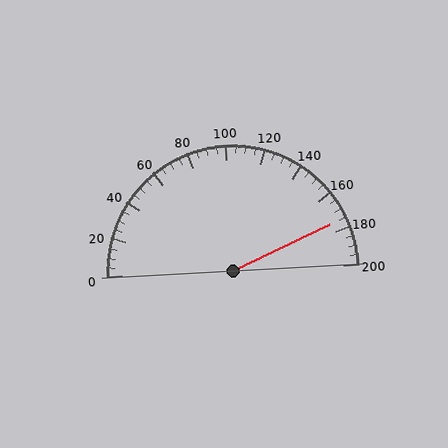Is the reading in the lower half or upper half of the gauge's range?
The reading is in the upper half of the range (0 to 200).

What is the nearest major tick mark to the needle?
The nearest major tick mark is 180.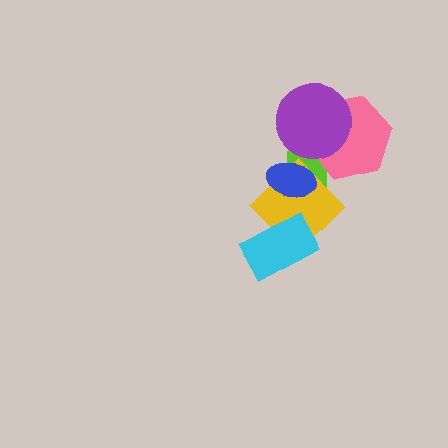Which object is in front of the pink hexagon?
The purple circle is in front of the pink hexagon.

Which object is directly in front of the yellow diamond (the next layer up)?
The blue ellipse is directly in front of the yellow diamond.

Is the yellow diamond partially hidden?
Yes, it is partially covered by another shape.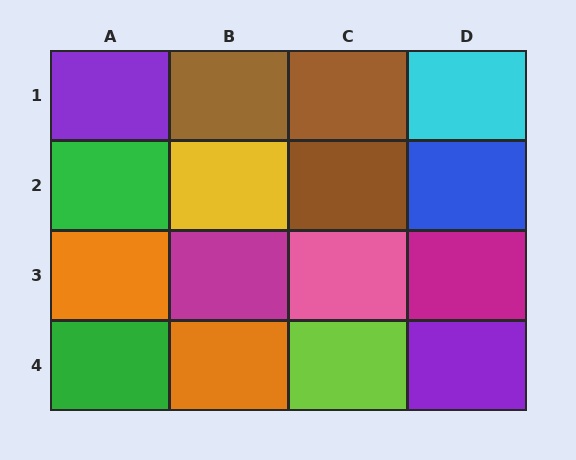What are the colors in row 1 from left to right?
Purple, brown, brown, cyan.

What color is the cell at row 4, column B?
Orange.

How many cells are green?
2 cells are green.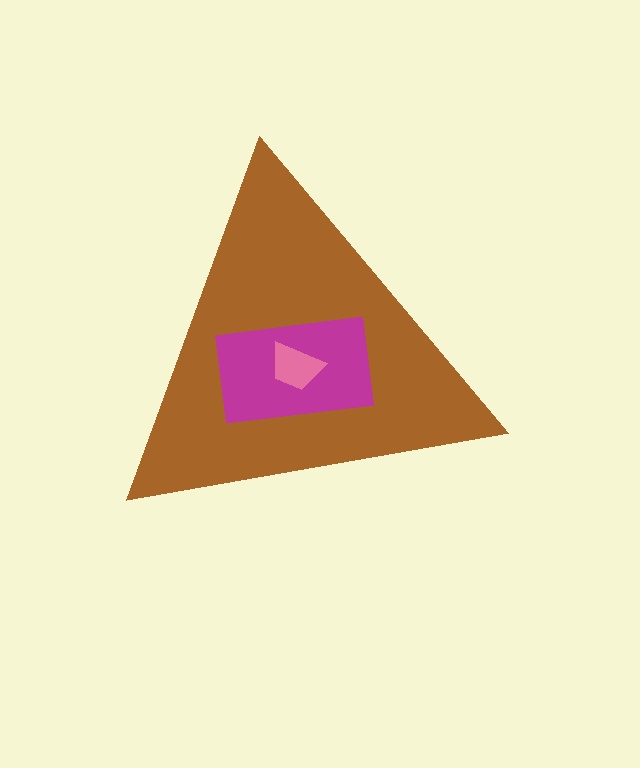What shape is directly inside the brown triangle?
The magenta rectangle.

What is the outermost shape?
The brown triangle.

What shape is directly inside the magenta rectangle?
The pink trapezoid.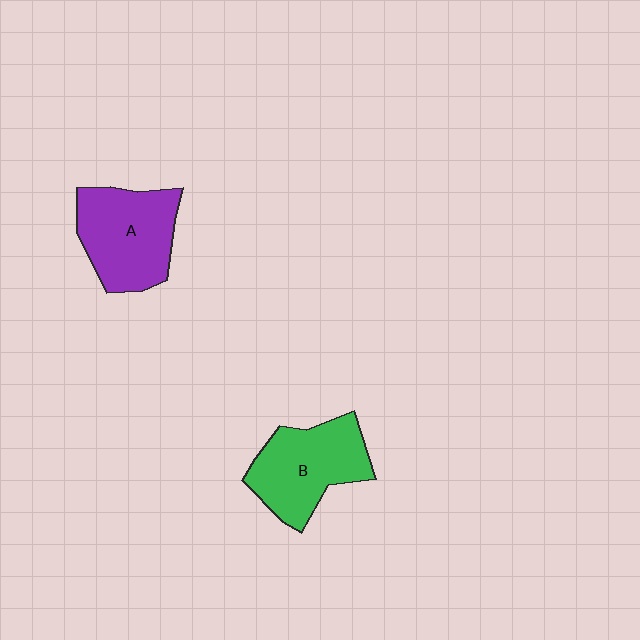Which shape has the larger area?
Shape A (purple).